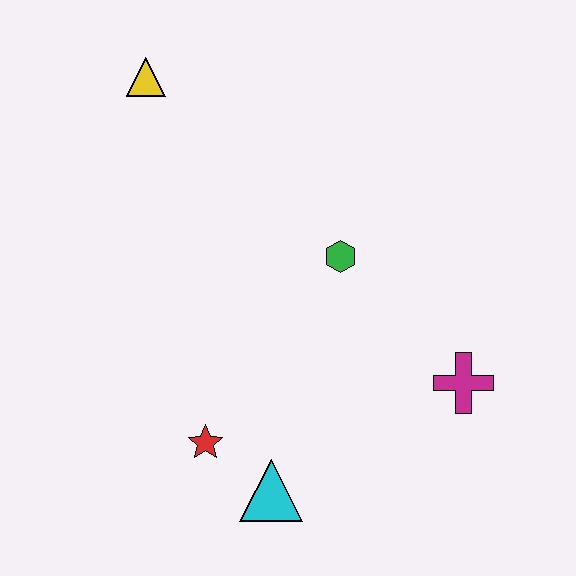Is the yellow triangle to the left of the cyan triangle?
Yes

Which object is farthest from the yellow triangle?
The magenta cross is farthest from the yellow triangle.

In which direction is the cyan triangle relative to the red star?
The cyan triangle is to the right of the red star.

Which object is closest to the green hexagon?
The magenta cross is closest to the green hexagon.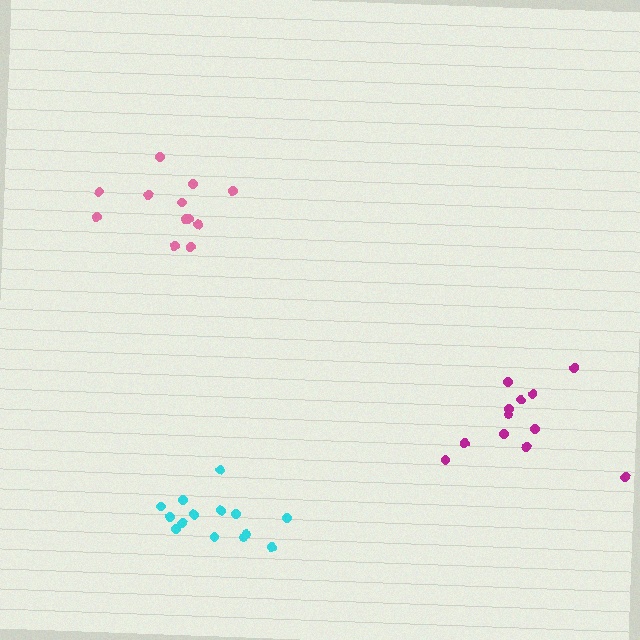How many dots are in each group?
Group 1: 14 dots, Group 2: 12 dots, Group 3: 12 dots (38 total).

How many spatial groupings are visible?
There are 3 spatial groupings.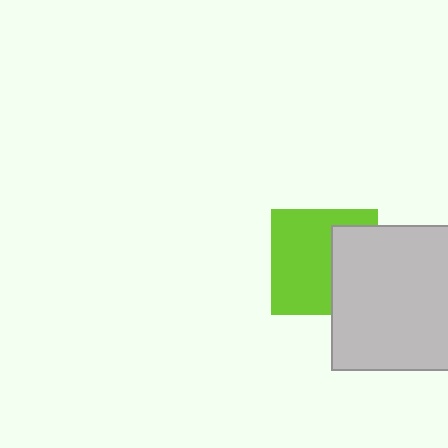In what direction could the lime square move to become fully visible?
The lime square could move left. That would shift it out from behind the light gray square entirely.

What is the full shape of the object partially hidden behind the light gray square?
The partially hidden object is a lime square.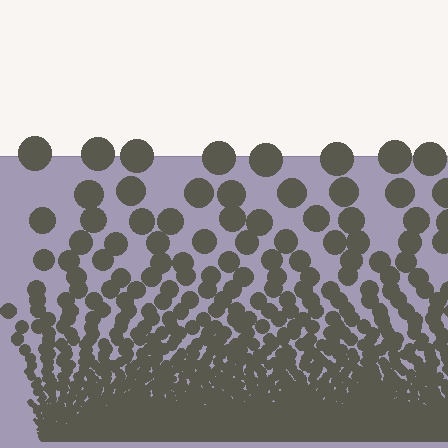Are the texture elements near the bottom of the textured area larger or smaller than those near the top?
Smaller. The gradient is inverted — elements near the bottom are smaller and denser.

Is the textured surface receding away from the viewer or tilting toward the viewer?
The surface appears to tilt toward the viewer. Texture elements get larger and sparser toward the top.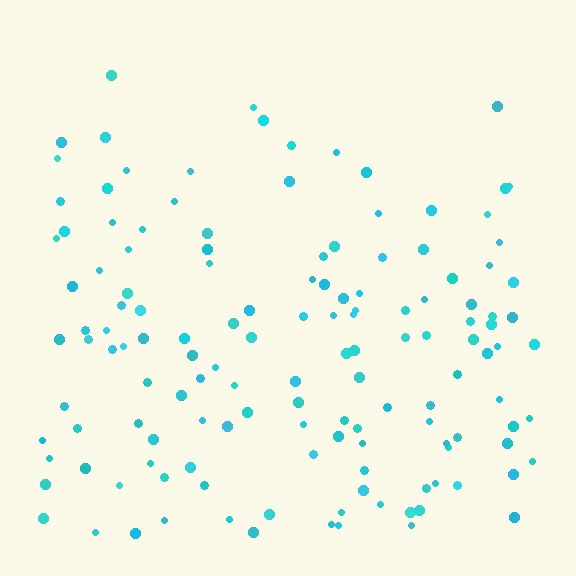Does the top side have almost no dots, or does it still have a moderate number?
Still a moderate number, just noticeably fewer than the bottom.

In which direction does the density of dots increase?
From top to bottom, with the bottom side densest.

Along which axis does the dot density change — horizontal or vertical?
Vertical.